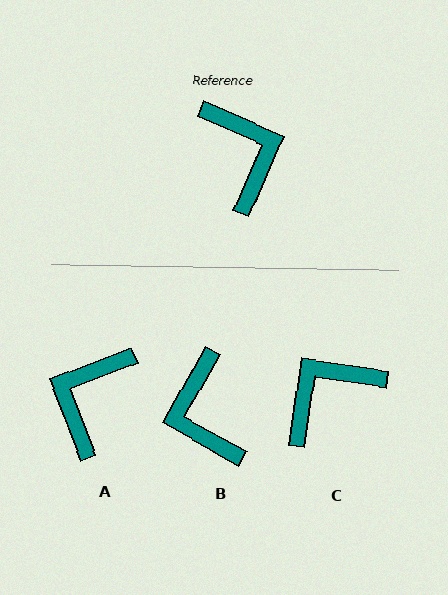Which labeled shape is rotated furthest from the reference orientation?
B, about 174 degrees away.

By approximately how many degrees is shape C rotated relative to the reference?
Approximately 105 degrees counter-clockwise.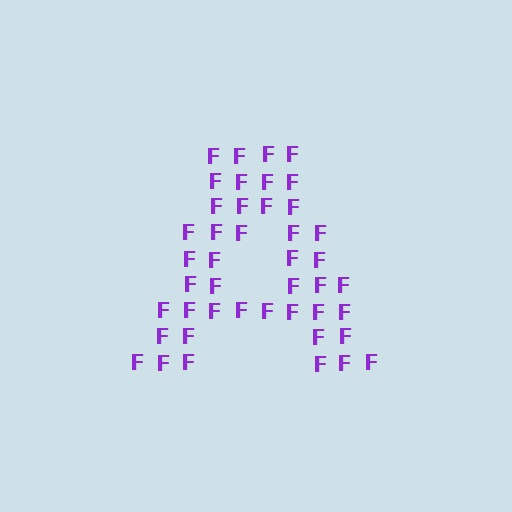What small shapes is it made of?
It is made of small letter F's.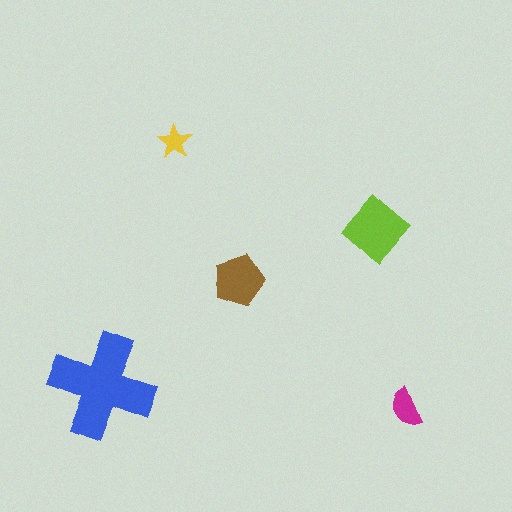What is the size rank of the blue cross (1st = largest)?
1st.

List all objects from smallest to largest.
The yellow star, the magenta semicircle, the brown pentagon, the lime diamond, the blue cross.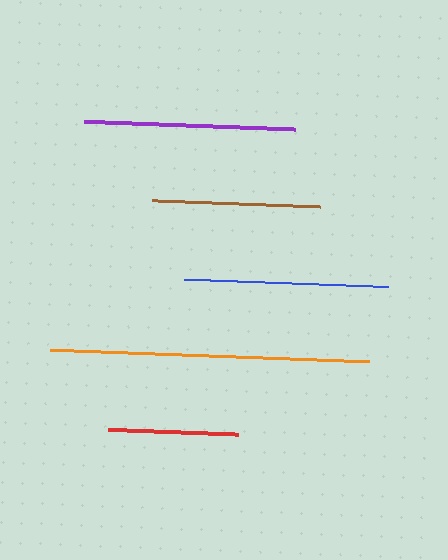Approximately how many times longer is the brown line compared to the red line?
The brown line is approximately 1.3 times the length of the red line.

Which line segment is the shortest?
The red line is the shortest at approximately 130 pixels.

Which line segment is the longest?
The orange line is the longest at approximately 320 pixels.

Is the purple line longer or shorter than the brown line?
The purple line is longer than the brown line.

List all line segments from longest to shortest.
From longest to shortest: orange, purple, blue, brown, red.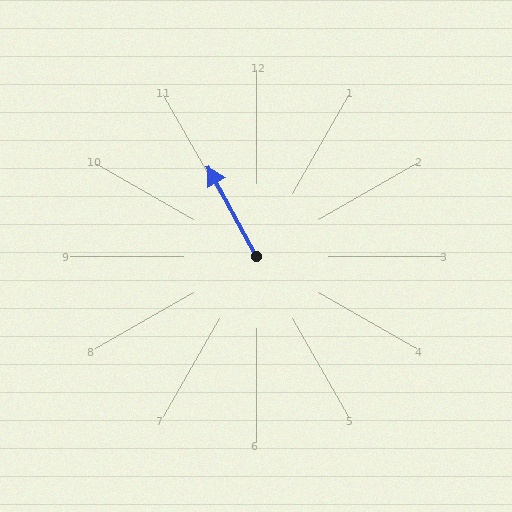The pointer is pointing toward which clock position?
Roughly 11 o'clock.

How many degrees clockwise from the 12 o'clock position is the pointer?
Approximately 331 degrees.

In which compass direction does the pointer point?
Northwest.